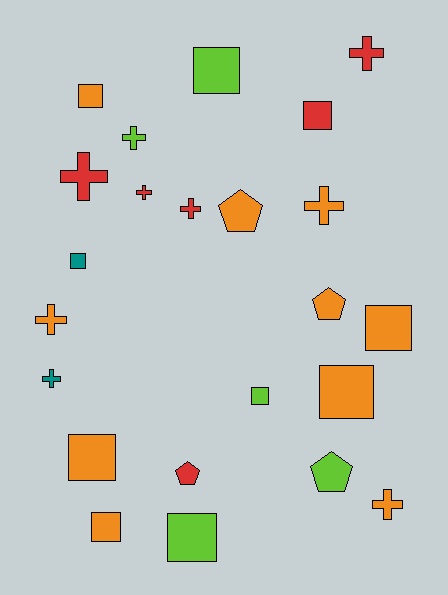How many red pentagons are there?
There is 1 red pentagon.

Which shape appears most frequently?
Square, with 10 objects.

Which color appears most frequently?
Orange, with 10 objects.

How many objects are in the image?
There are 23 objects.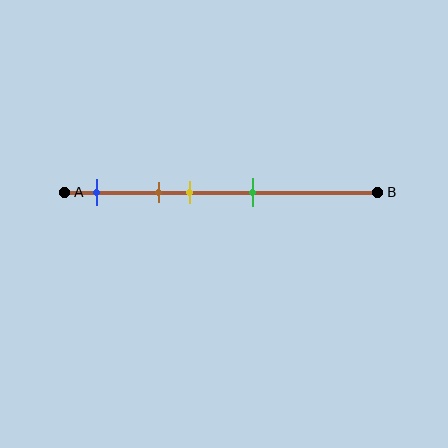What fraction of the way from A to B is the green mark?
The green mark is approximately 60% (0.6) of the way from A to B.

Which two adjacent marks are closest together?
The brown and yellow marks are the closest adjacent pair.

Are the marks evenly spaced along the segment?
No, the marks are not evenly spaced.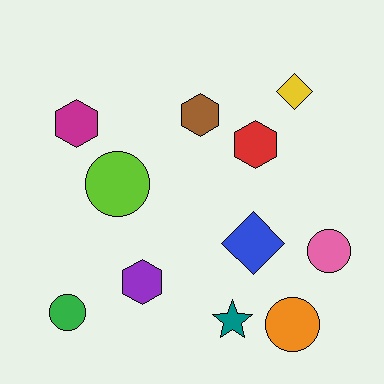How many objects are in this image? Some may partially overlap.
There are 11 objects.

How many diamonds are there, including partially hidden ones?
There are 2 diamonds.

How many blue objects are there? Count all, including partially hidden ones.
There is 1 blue object.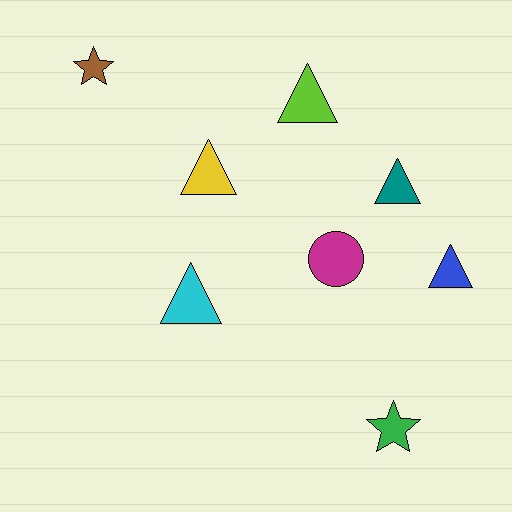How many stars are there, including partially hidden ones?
There are 2 stars.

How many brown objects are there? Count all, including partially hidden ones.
There is 1 brown object.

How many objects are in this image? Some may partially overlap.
There are 8 objects.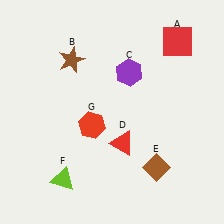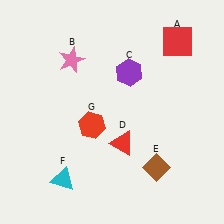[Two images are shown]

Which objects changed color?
B changed from brown to pink. F changed from lime to cyan.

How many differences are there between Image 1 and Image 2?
There are 2 differences between the two images.